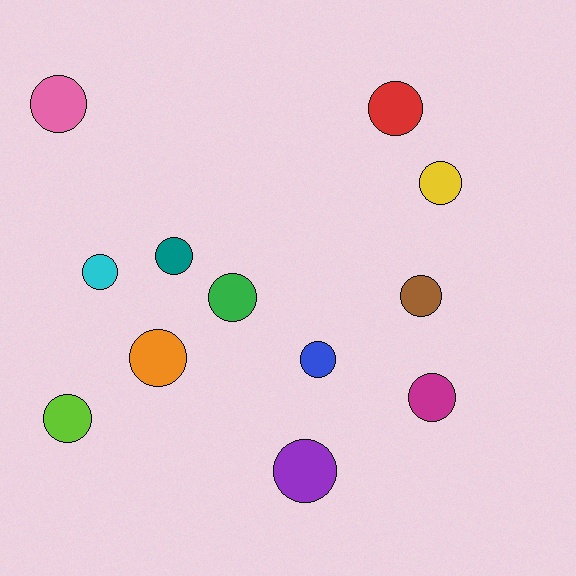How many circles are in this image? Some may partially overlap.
There are 12 circles.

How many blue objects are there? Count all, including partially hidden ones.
There is 1 blue object.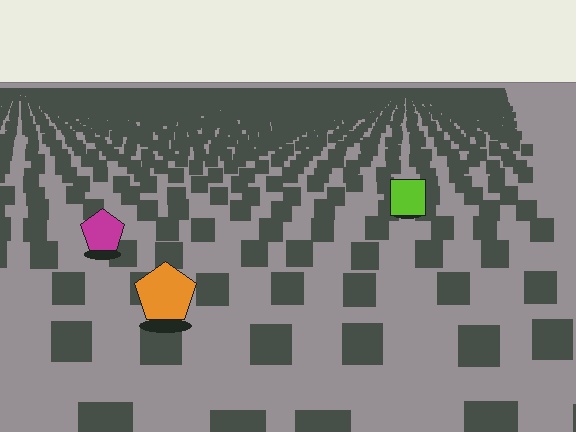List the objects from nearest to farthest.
From nearest to farthest: the orange pentagon, the magenta pentagon, the lime square.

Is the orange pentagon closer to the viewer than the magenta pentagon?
Yes. The orange pentagon is closer — you can tell from the texture gradient: the ground texture is coarser near it.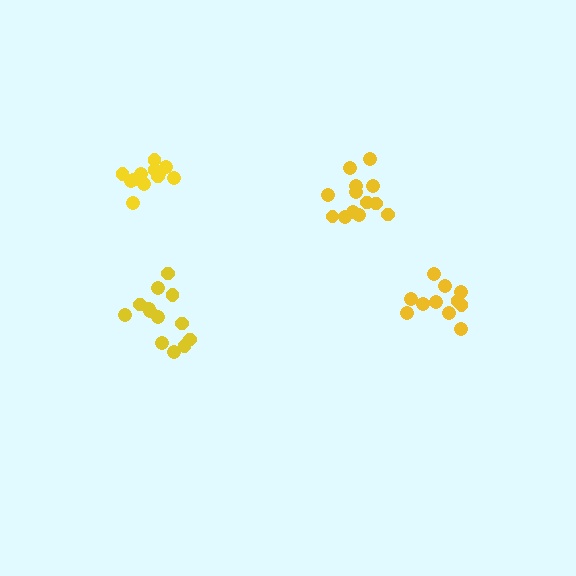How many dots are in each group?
Group 1: 13 dots, Group 2: 13 dots, Group 3: 13 dots, Group 4: 11 dots (50 total).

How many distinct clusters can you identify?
There are 4 distinct clusters.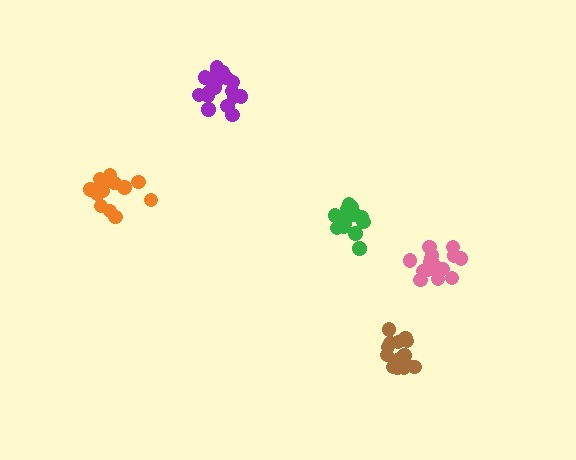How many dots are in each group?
Group 1: 19 dots, Group 2: 18 dots, Group 3: 13 dots, Group 4: 13 dots, Group 5: 15 dots (78 total).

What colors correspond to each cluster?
The clusters are colored: purple, pink, orange, green, brown.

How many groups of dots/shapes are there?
There are 5 groups.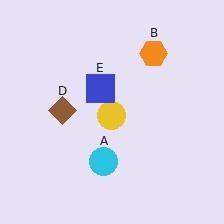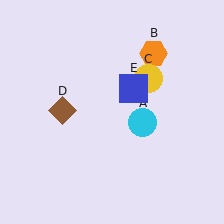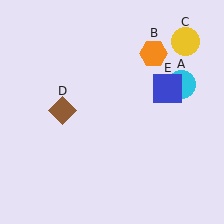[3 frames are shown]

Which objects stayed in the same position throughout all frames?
Orange hexagon (object B) and brown diamond (object D) remained stationary.